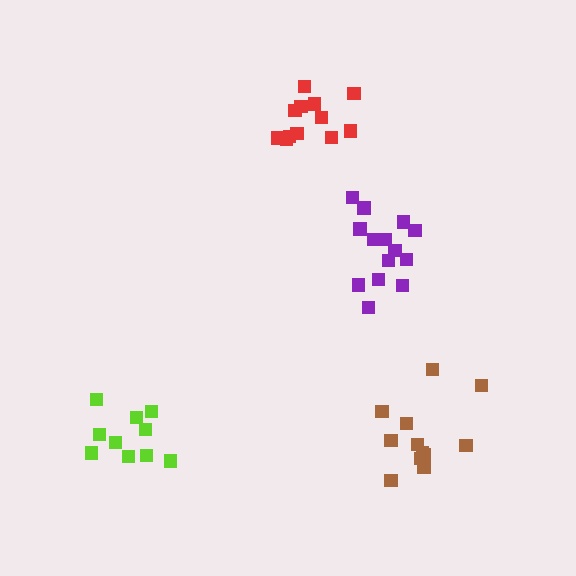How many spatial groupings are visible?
There are 4 spatial groupings.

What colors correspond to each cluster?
The clusters are colored: red, brown, purple, lime.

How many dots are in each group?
Group 1: 12 dots, Group 2: 12 dots, Group 3: 14 dots, Group 4: 10 dots (48 total).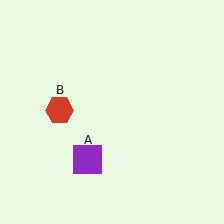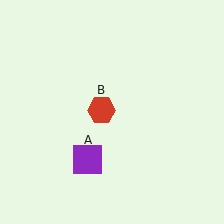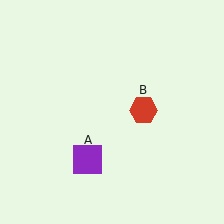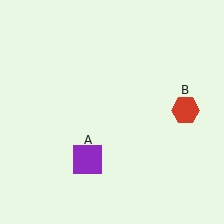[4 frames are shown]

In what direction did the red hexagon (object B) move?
The red hexagon (object B) moved right.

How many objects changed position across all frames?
1 object changed position: red hexagon (object B).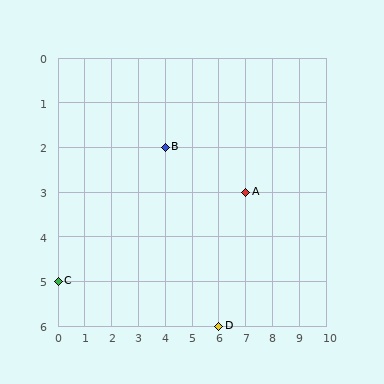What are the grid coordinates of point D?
Point D is at grid coordinates (6, 6).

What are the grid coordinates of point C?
Point C is at grid coordinates (0, 5).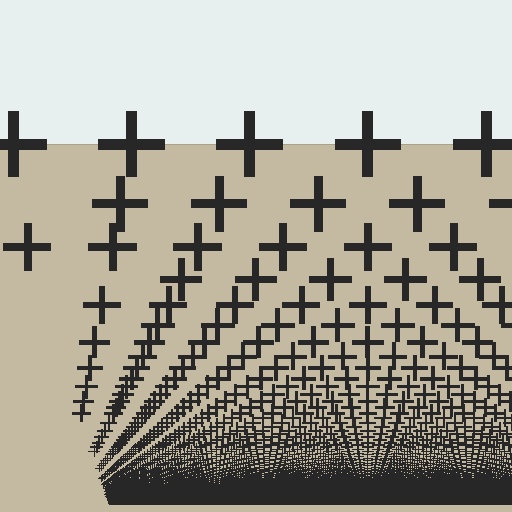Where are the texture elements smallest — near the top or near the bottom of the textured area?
Near the bottom.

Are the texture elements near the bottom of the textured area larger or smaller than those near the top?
Smaller. The gradient is inverted — elements near the bottom are smaller and denser.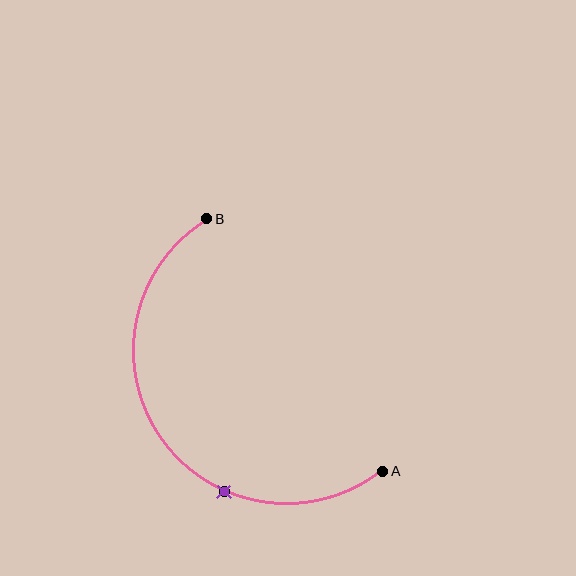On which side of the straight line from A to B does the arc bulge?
The arc bulges below and to the left of the straight line connecting A and B.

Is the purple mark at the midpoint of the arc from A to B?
No. The purple mark lies on the arc but is closer to endpoint A. The arc midpoint would be at the point on the curve equidistant along the arc from both A and B.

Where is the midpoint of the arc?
The arc midpoint is the point on the curve farthest from the straight line joining A and B. It sits below and to the left of that line.